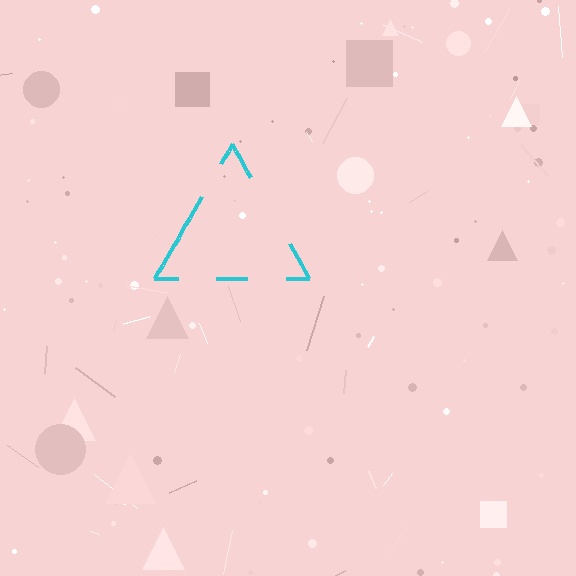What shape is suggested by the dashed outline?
The dashed outline suggests a triangle.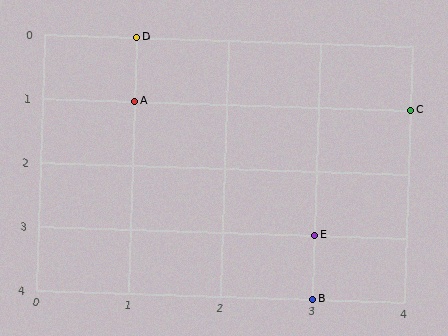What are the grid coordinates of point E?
Point E is at grid coordinates (3, 3).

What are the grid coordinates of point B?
Point B is at grid coordinates (3, 4).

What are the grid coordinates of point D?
Point D is at grid coordinates (1, 0).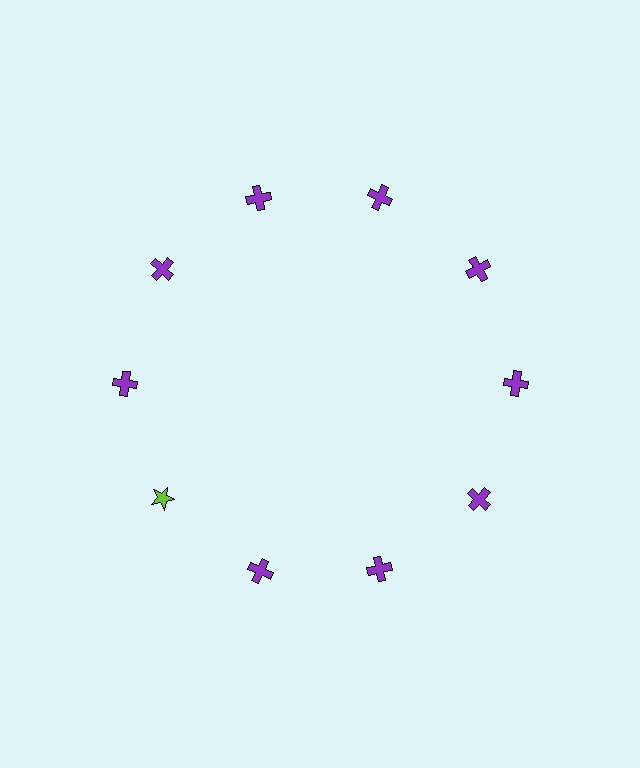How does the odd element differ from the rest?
It differs in both color (lime instead of purple) and shape (star instead of cross).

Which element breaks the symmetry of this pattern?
The lime star at roughly the 8 o'clock position breaks the symmetry. All other shapes are purple crosses.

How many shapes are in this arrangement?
There are 10 shapes arranged in a ring pattern.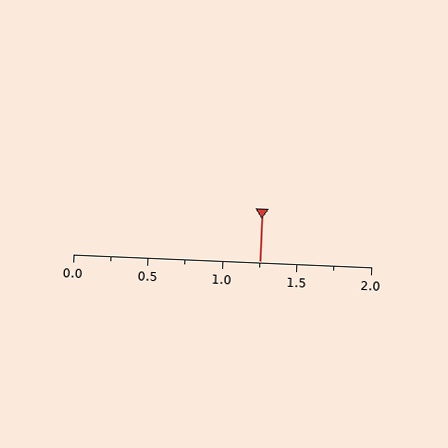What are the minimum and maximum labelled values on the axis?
The axis runs from 0.0 to 2.0.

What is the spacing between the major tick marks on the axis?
The major ticks are spaced 0.5 apart.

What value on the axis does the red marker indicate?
The marker indicates approximately 1.25.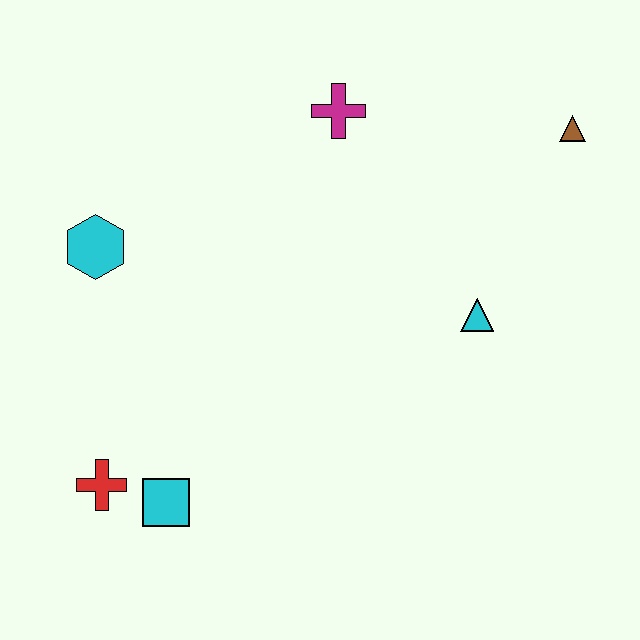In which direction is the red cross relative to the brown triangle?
The red cross is to the left of the brown triangle.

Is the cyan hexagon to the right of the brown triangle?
No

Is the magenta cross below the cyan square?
No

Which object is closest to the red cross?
The cyan square is closest to the red cross.